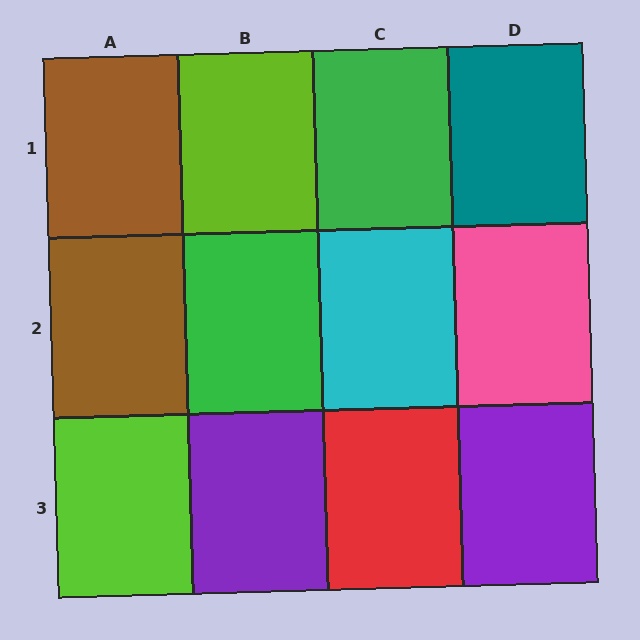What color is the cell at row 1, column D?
Teal.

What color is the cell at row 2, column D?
Pink.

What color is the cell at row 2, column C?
Cyan.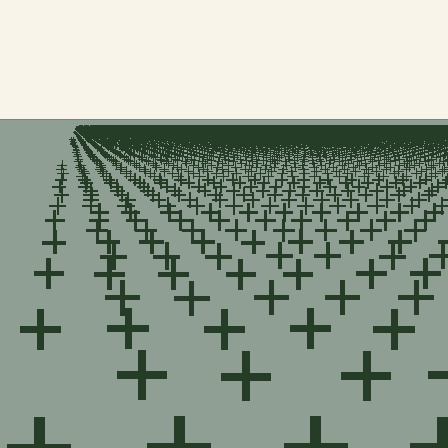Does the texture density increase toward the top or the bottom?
Density increases toward the top.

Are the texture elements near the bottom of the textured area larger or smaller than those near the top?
Larger. Near the bottom, elements are closer to the viewer and appear at a bigger on-screen size.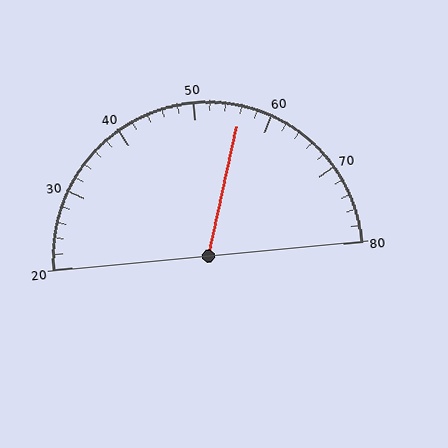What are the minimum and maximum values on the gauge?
The gauge ranges from 20 to 80.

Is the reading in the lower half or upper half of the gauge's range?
The reading is in the upper half of the range (20 to 80).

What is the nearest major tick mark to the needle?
The nearest major tick mark is 60.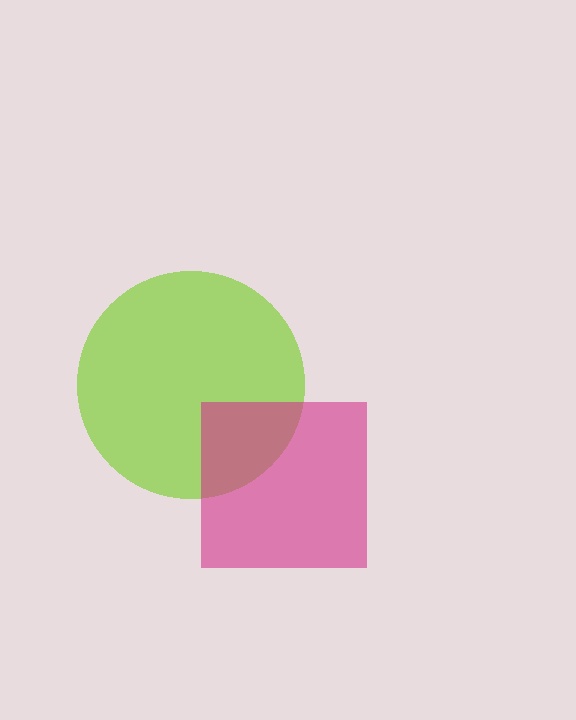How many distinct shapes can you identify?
There are 2 distinct shapes: a lime circle, a magenta square.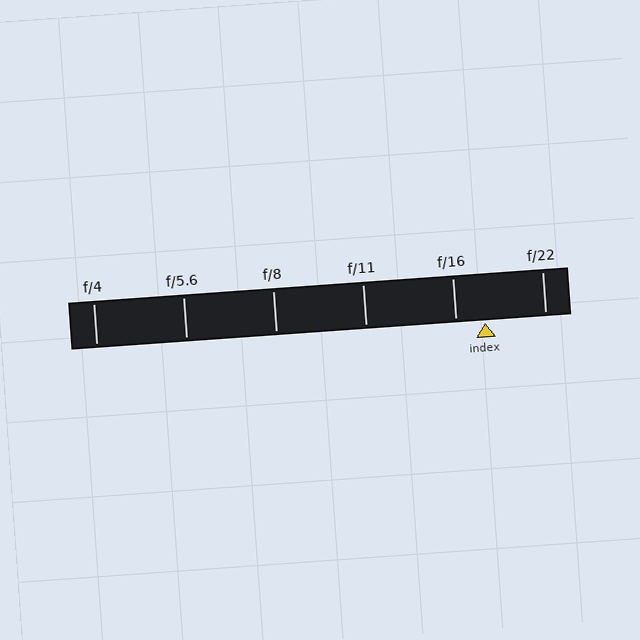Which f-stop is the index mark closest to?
The index mark is closest to f/16.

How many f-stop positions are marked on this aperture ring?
There are 6 f-stop positions marked.